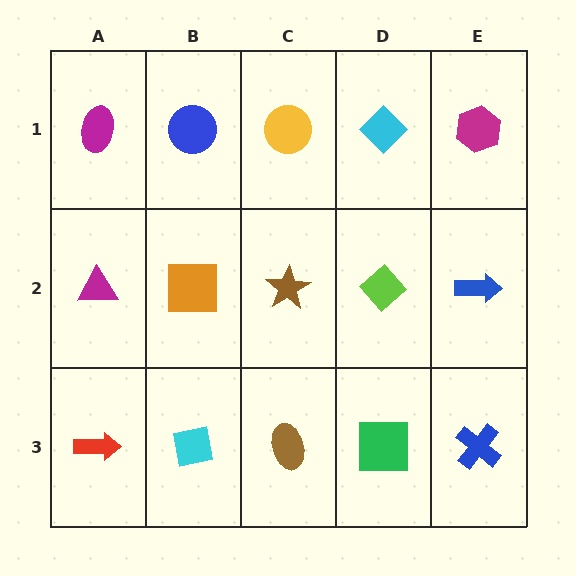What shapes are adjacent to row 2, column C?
A yellow circle (row 1, column C), a brown ellipse (row 3, column C), an orange square (row 2, column B), a lime diamond (row 2, column D).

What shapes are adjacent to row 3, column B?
An orange square (row 2, column B), a red arrow (row 3, column A), a brown ellipse (row 3, column C).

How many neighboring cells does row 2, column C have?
4.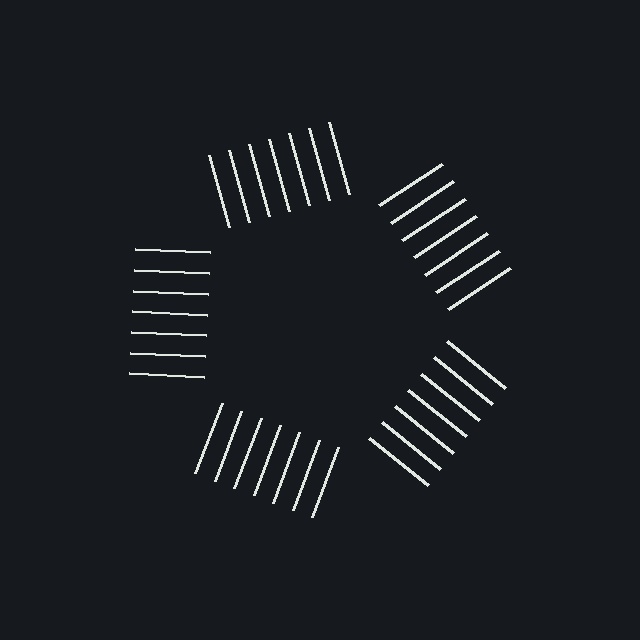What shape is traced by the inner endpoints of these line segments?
An illusory pentagon — the line segments terminate on its edges but no continuous stroke is drawn.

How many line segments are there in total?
35 — 7 along each of the 5 edges.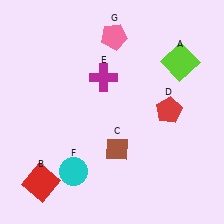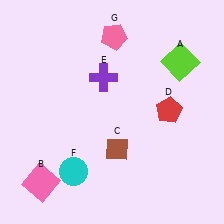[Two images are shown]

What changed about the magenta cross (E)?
In Image 1, E is magenta. In Image 2, it changed to purple.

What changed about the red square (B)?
In Image 1, B is red. In Image 2, it changed to pink.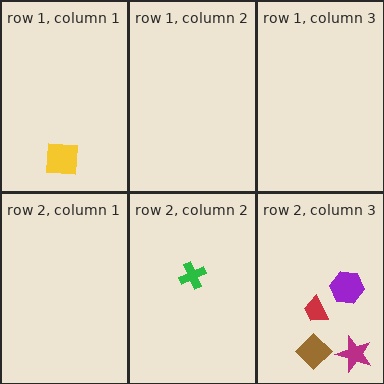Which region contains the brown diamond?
The row 2, column 3 region.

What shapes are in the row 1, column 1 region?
The yellow square.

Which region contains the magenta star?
The row 2, column 3 region.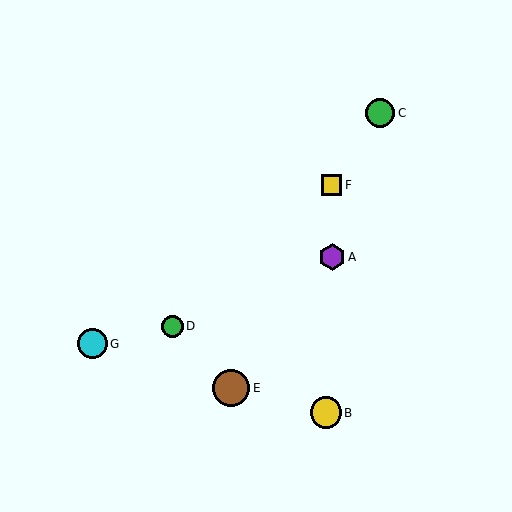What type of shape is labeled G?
Shape G is a cyan circle.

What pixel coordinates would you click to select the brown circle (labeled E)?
Click at (231, 388) to select the brown circle E.